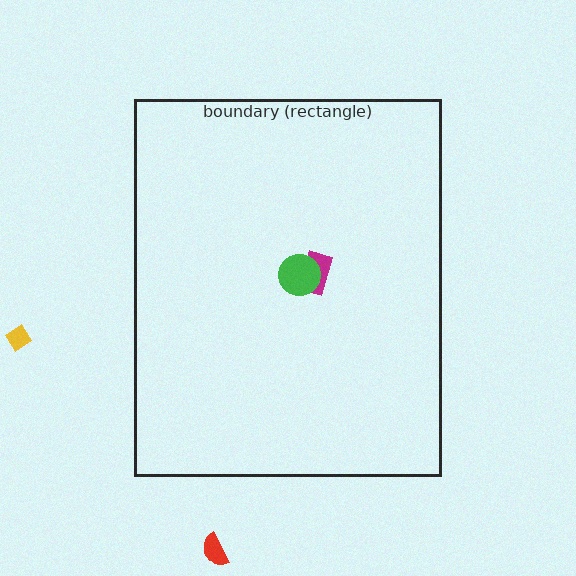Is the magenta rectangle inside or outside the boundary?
Inside.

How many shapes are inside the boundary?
2 inside, 2 outside.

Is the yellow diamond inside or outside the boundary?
Outside.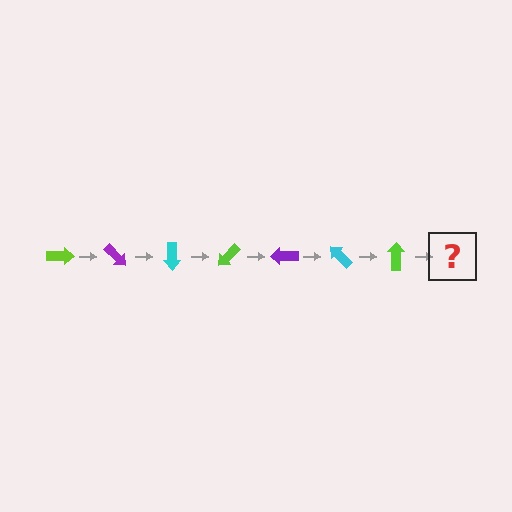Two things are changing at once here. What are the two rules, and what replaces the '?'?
The two rules are that it rotates 45 degrees each step and the color cycles through lime, purple, and cyan. The '?' should be a purple arrow, rotated 315 degrees from the start.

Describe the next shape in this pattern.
It should be a purple arrow, rotated 315 degrees from the start.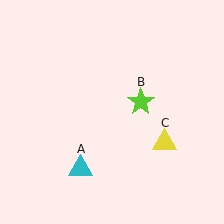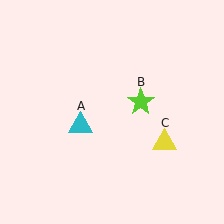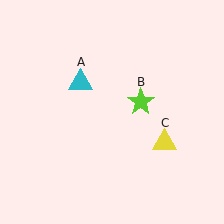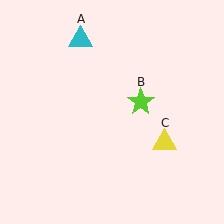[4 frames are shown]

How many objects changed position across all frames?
1 object changed position: cyan triangle (object A).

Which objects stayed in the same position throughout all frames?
Lime star (object B) and yellow triangle (object C) remained stationary.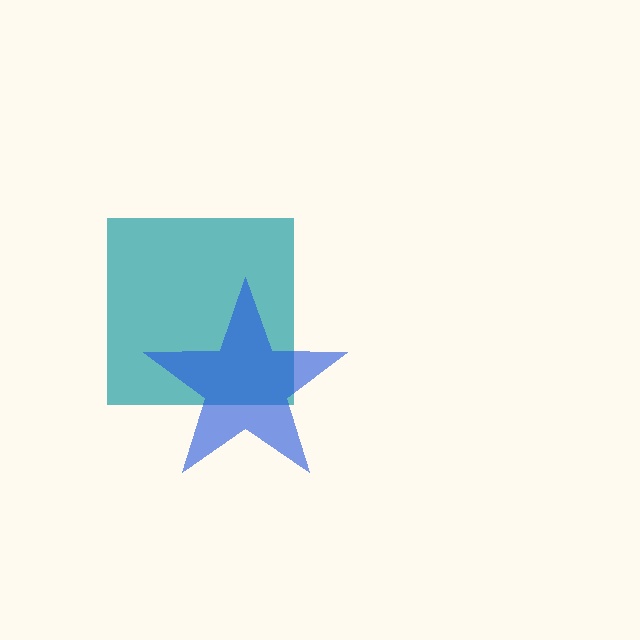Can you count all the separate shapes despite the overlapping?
Yes, there are 2 separate shapes.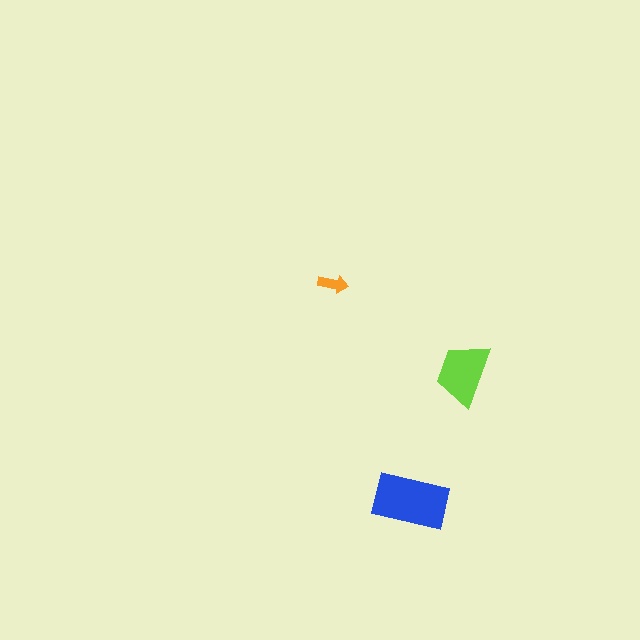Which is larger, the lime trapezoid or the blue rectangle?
The blue rectangle.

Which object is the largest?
The blue rectangle.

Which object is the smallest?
The orange arrow.